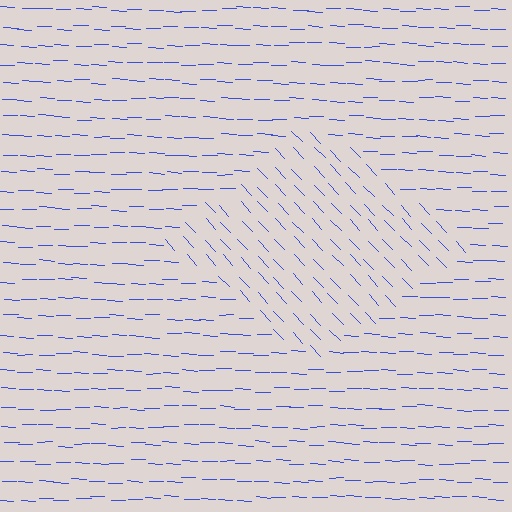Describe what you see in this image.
The image is filled with small blue line segments. A diamond region in the image has lines oriented differently from the surrounding lines, creating a visible texture boundary.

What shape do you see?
I see a diamond.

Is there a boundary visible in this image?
Yes, there is a texture boundary formed by a change in line orientation.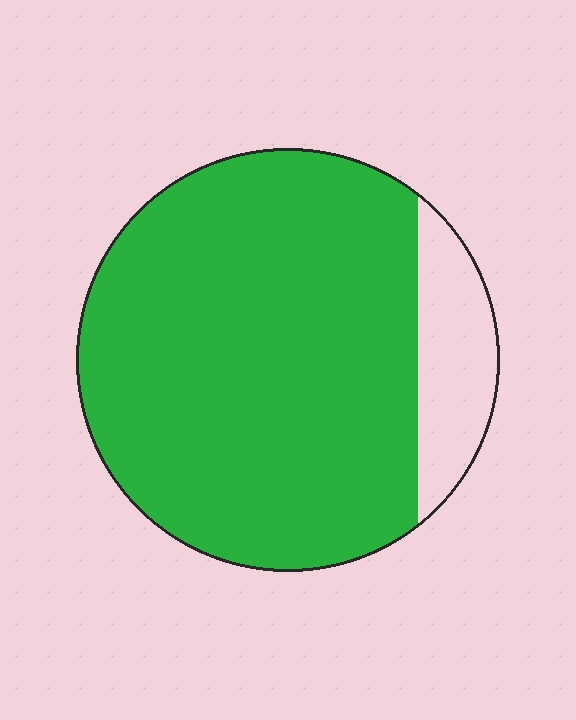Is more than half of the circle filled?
Yes.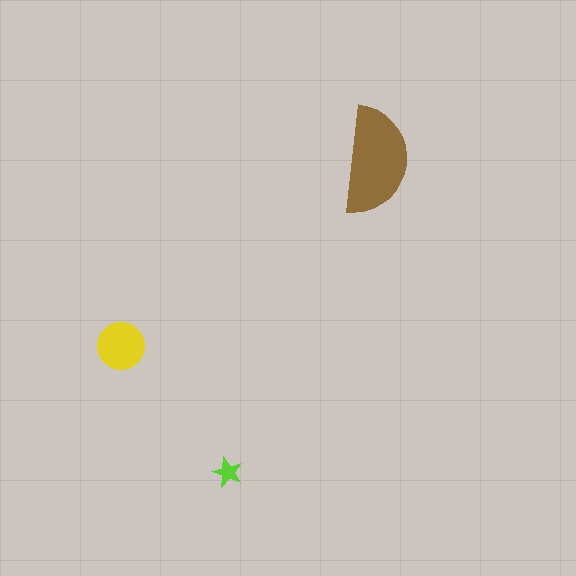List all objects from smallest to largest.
The lime star, the yellow circle, the brown semicircle.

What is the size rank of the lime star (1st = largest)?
3rd.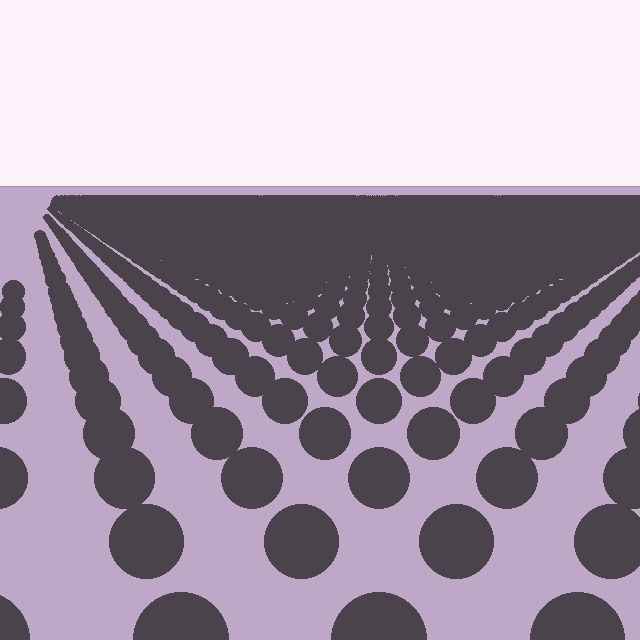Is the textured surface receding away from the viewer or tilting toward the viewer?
The surface is receding away from the viewer. Texture elements get smaller and denser toward the top.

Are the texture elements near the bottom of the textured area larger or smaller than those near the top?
Larger. Near the bottom, elements are closer to the viewer and appear at a bigger on-screen size.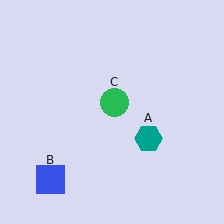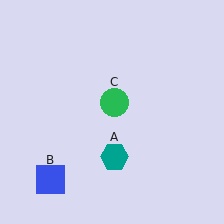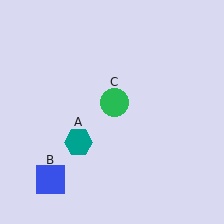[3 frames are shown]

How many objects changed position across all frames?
1 object changed position: teal hexagon (object A).